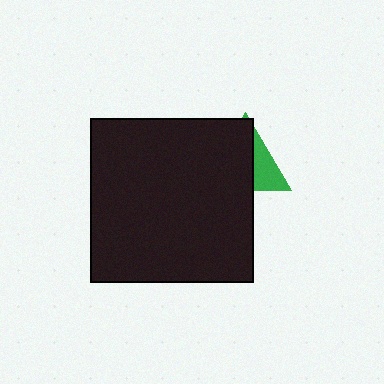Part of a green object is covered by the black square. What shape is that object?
It is a triangle.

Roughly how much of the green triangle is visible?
A small part of it is visible (roughly 35%).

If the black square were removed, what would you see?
You would see the complete green triangle.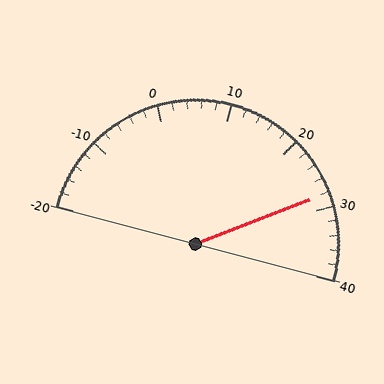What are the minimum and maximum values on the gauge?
The gauge ranges from -20 to 40.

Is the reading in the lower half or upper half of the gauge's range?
The reading is in the upper half of the range (-20 to 40).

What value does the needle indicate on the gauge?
The needle indicates approximately 28.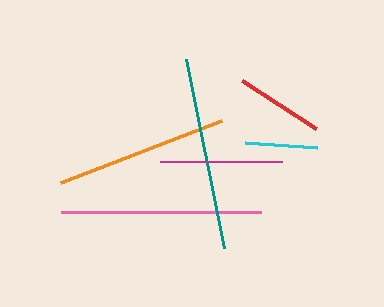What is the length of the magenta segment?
The magenta segment is approximately 123 pixels long.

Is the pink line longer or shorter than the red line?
The pink line is longer than the red line.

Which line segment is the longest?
The pink line is the longest at approximately 199 pixels.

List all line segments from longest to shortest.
From longest to shortest: pink, teal, orange, magenta, red, cyan.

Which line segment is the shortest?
The cyan line is the shortest at approximately 72 pixels.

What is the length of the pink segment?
The pink segment is approximately 199 pixels long.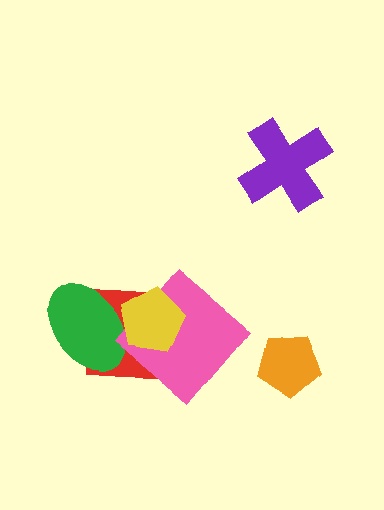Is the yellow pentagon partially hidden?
No, no other shape covers it.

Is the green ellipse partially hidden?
Yes, it is partially covered by another shape.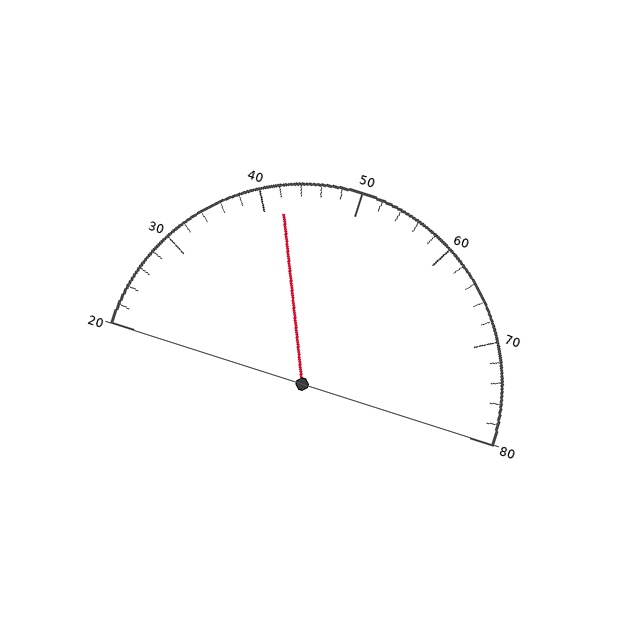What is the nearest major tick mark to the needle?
The nearest major tick mark is 40.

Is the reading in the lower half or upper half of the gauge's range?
The reading is in the lower half of the range (20 to 80).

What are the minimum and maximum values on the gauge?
The gauge ranges from 20 to 80.